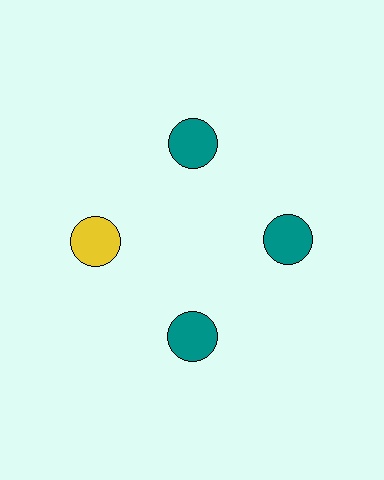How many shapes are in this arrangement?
There are 4 shapes arranged in a ring pattern.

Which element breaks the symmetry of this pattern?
The yellow circle at roughly the 9 o'clock position breaks the symmetry. All other shapes are teal circles.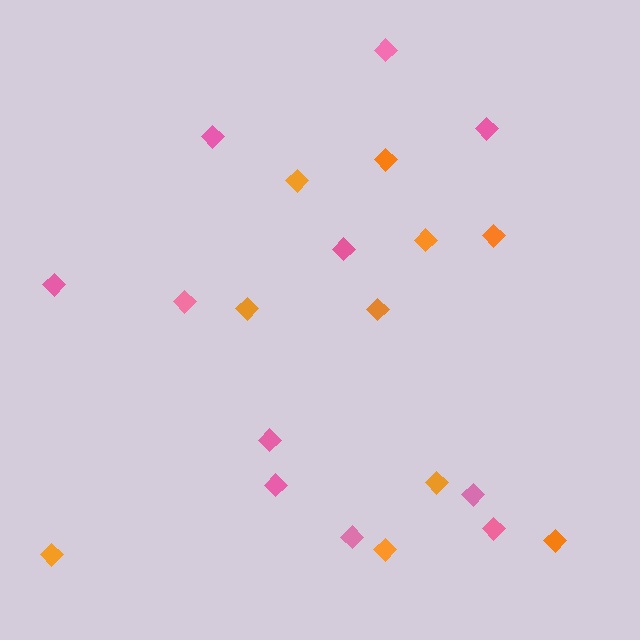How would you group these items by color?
There are 2 groups: one group of pink diamonds (11) and one group of orange diamonds (10).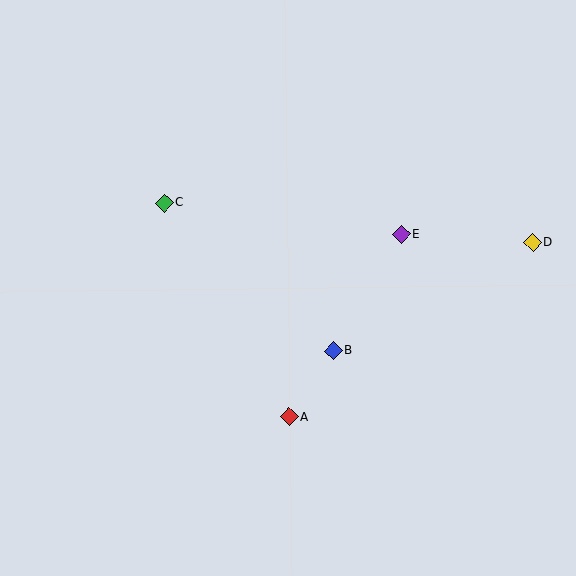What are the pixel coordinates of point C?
Point C is at (164, 203).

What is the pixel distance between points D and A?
The distance between D and A is 300 pixels.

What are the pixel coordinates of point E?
Point E is at (402, 234).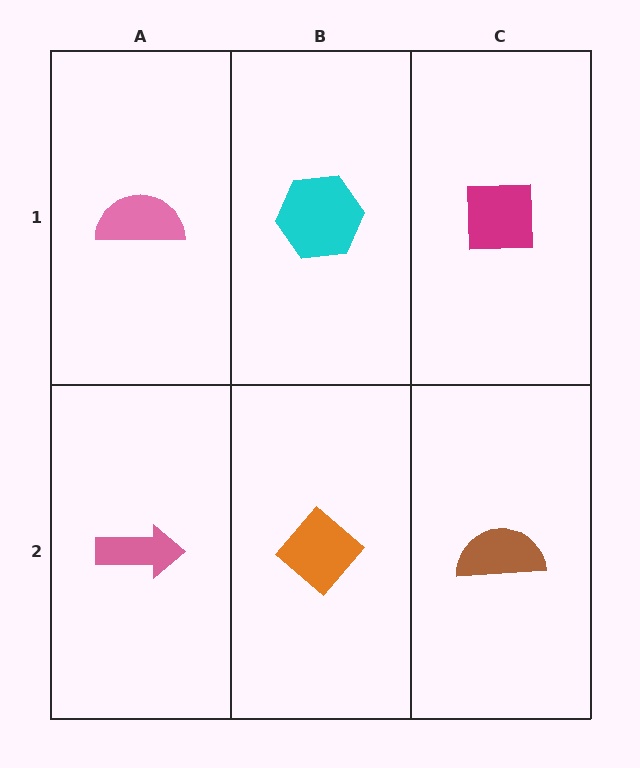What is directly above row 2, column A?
A pink semicircle.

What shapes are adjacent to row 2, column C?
A magenta square (row 1, column C), an orange diamond (row 2, column B).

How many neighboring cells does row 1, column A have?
2.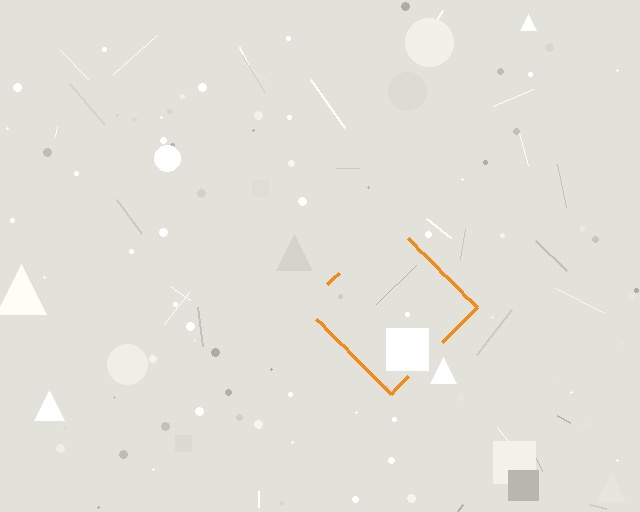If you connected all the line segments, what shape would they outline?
They would outline a diamond.